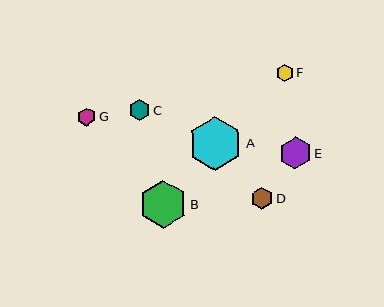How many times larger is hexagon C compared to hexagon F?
Hexagon C is approximately 1.3 times the size of hexagon F.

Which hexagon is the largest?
Hexagon A is the largest with a size of approximately 54 pixels.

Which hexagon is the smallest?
Hexagon F is the smallest with a size of approximately 17 pixels.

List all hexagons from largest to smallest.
From largest to smallest: A, B, E, D, C, G, F.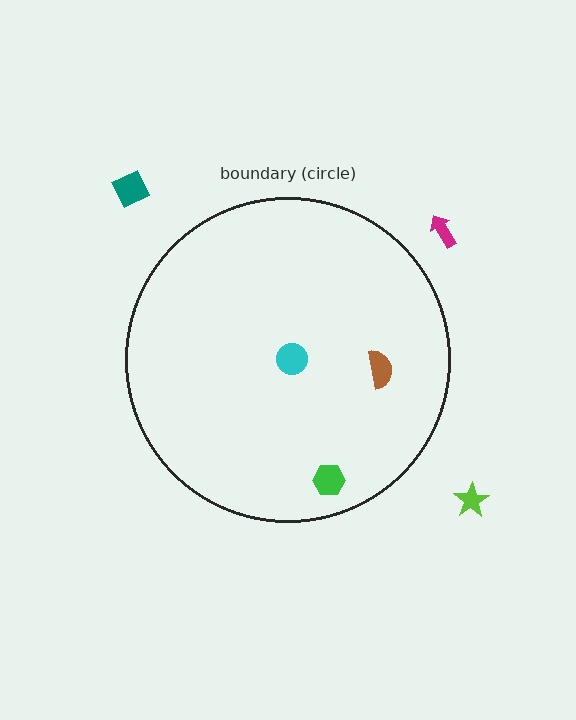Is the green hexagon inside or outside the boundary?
Inside.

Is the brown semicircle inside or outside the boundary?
Inside.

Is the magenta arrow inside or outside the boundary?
Outside.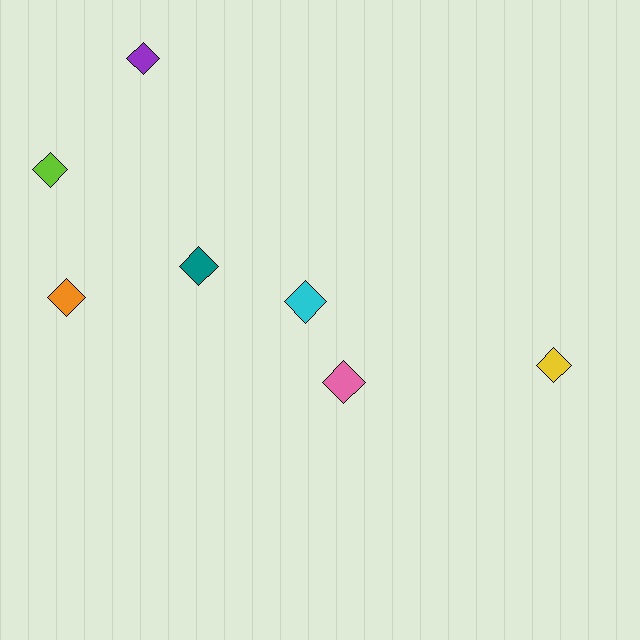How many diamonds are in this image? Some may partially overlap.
There are 7 diamonds.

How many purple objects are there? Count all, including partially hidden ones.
There is 1 purple object.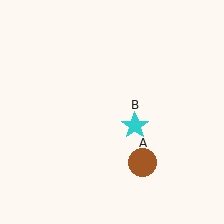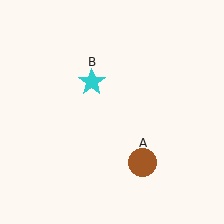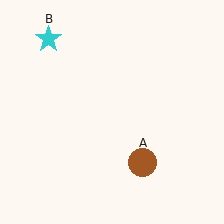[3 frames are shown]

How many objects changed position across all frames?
1 object changed position: cyan star (object B).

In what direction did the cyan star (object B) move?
The cyan star (object B) moved up and to the left.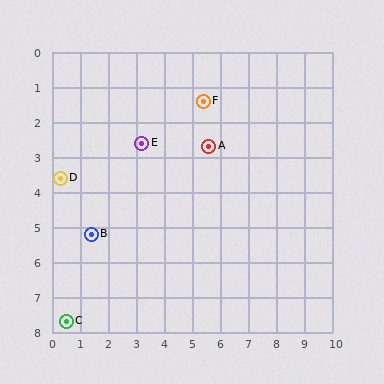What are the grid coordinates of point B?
Point B is at approximately (1.4, 5.2).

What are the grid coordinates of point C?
Point C is at approximately (0.5, 7.7).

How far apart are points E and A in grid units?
Points E and A are about 2.4 grid units apart.